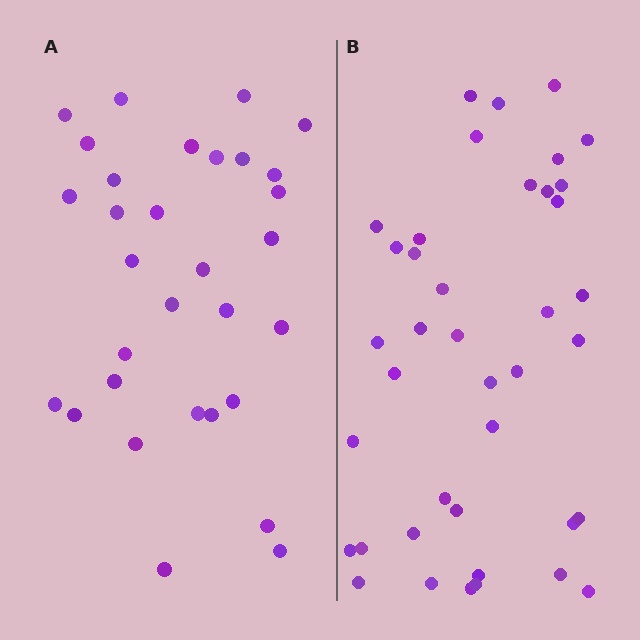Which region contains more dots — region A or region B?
Region B (the right region) has more dots.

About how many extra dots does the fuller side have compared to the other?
Region B has roughly 8 or so more dots than region A.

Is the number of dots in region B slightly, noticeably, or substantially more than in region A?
Region B has noticeably more, but not dramatically so. The ratio is roughly 1.3 to 1.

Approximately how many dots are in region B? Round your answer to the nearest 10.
About 40 dots.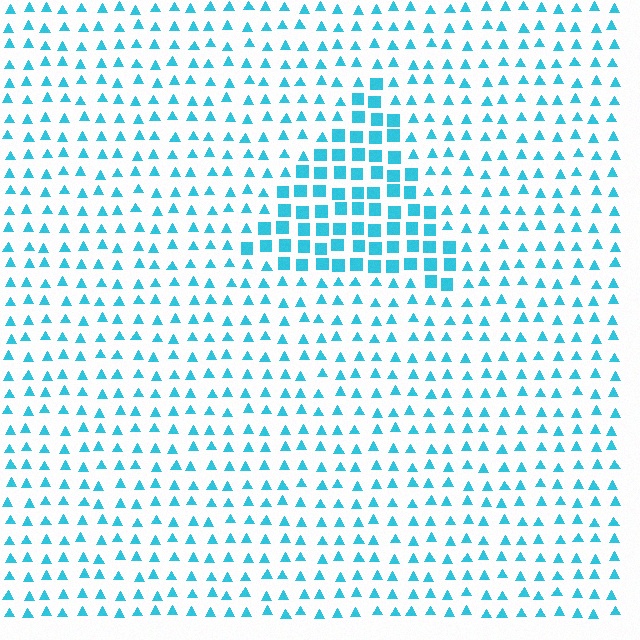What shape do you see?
I see a triangle.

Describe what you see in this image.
The image is filled with small cyan elements arranged in a uniform grid. A triangle-shaped region contains squares, while the surrounding area contains triangles. The boundary is defined purely by the change in element shape.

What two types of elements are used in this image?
The image uses squares inside the triangle region and triangles outside it.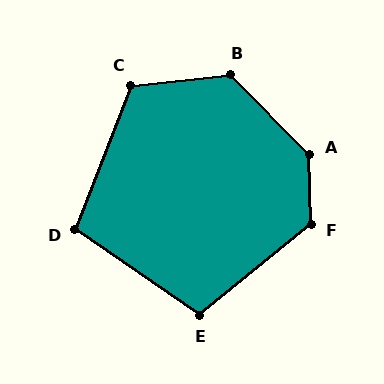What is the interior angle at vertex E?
Approximately 107 degrees (obtuse).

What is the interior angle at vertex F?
Approximately 128 degrees (obtuse).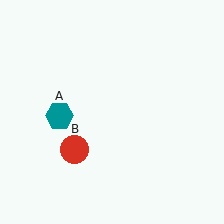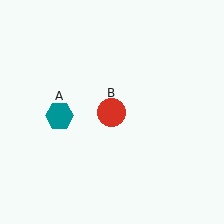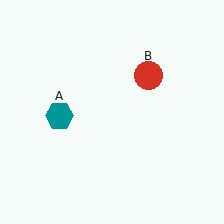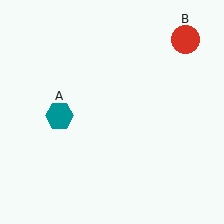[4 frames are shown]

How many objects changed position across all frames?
1 object changed position: red circle (object B).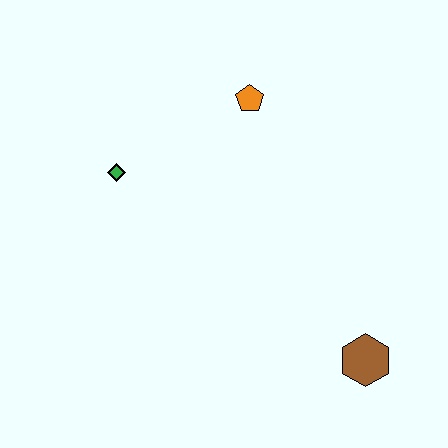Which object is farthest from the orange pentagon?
The brown hexagon is farthest from the orange pentagon.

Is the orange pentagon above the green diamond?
Yes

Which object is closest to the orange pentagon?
The green diamond is closest to the orange pentagon.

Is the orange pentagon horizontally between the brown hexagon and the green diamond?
Yes